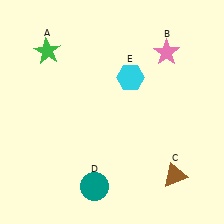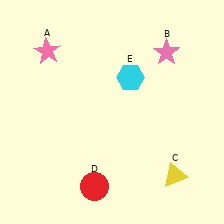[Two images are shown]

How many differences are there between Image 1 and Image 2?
There are 3 differences between the two images.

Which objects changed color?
A changed from green to pink. C changed from brown to yellow. D changed from teal to red.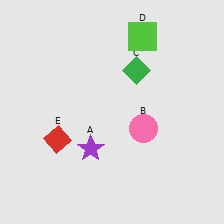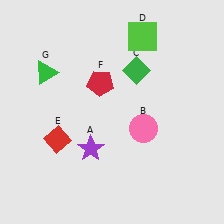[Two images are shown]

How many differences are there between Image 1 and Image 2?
There are 2 differences between the two images.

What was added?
A red pentagon (F), a green triangle (G) were added in Image 2.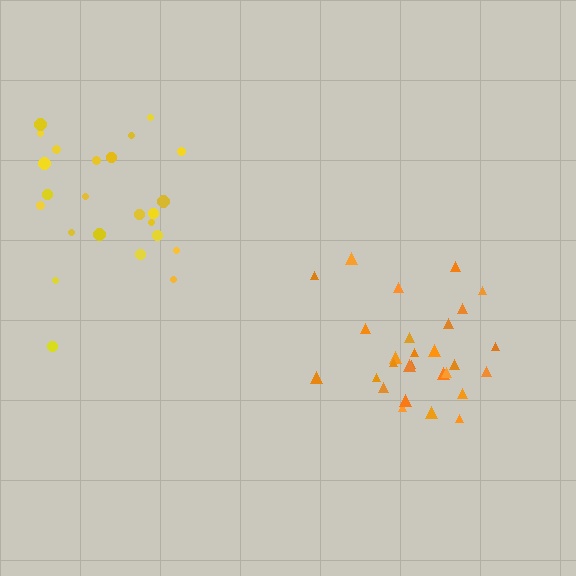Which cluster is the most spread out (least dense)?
Yellow.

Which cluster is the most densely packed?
Orange.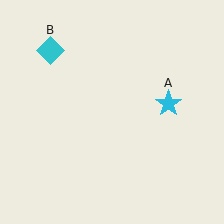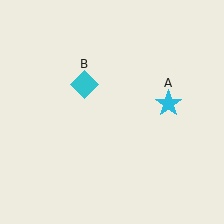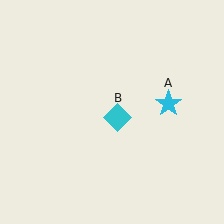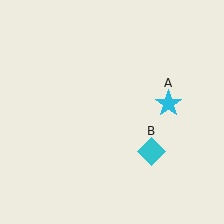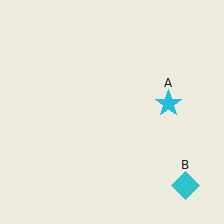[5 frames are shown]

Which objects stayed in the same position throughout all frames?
Cyan star (object A) remained stationary.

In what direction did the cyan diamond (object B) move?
The cyan diamond (object B) moved down and to the right.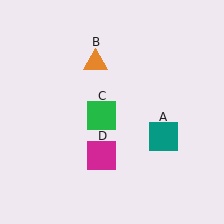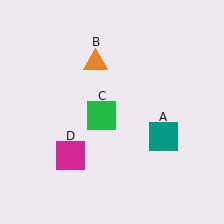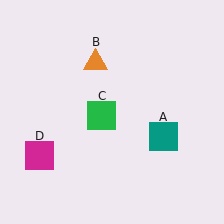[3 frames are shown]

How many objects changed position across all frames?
1 object changed position: magenta square (object D).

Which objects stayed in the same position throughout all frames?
Teal square (object A) and orange triangle (object B) and green square (object C) remained stationary.